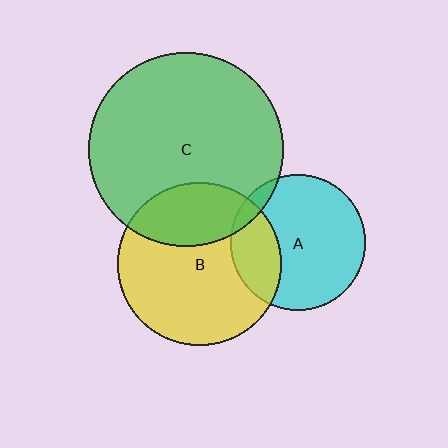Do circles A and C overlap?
Yes.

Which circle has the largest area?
Circle C (green).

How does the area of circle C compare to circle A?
Approximately 2.1 times.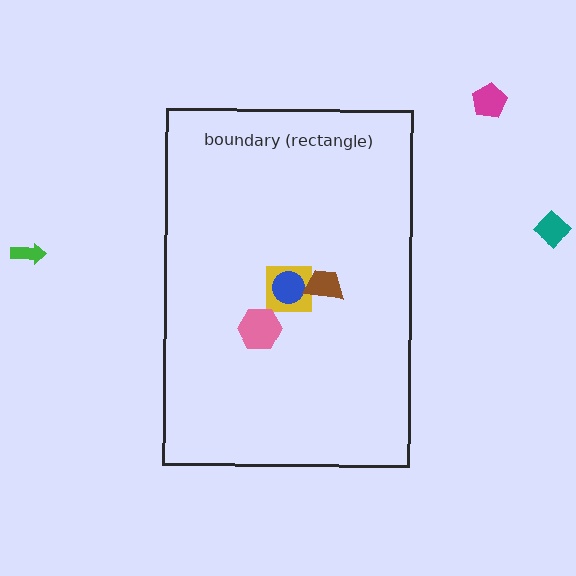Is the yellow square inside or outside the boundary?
Inside.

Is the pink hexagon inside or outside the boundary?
Inside.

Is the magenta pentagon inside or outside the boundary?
Outside.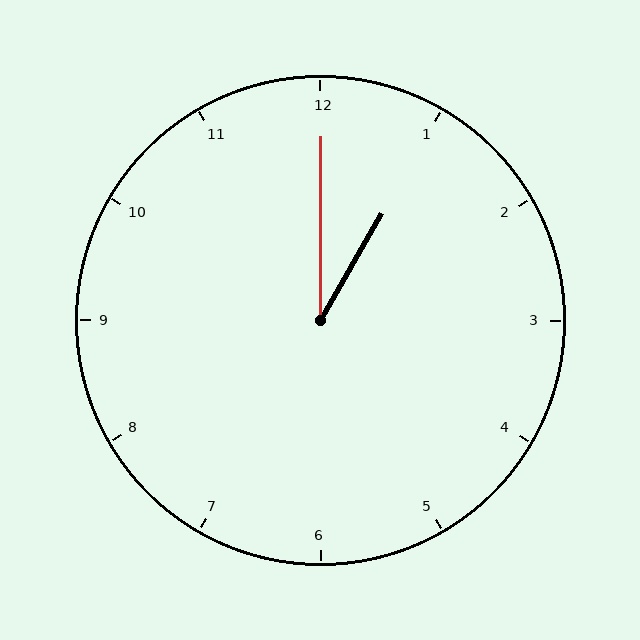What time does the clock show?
1:00.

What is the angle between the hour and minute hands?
Approximately 30 degrees.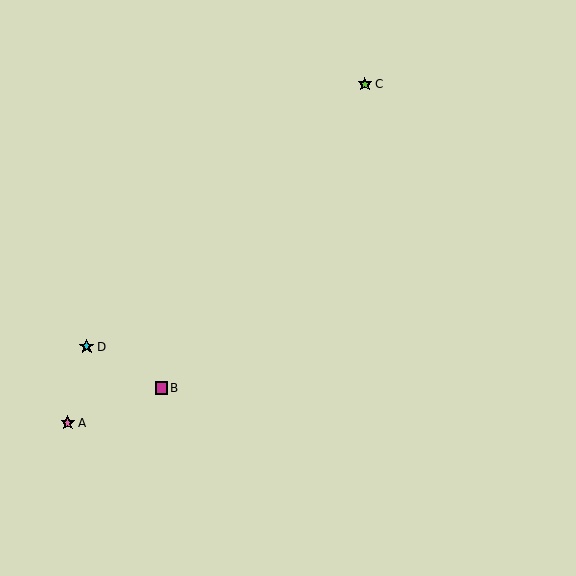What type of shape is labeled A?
Shape A is a pink star.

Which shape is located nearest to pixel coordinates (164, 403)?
The magenta square (labeled B) at (161, 388) is nearest to that location.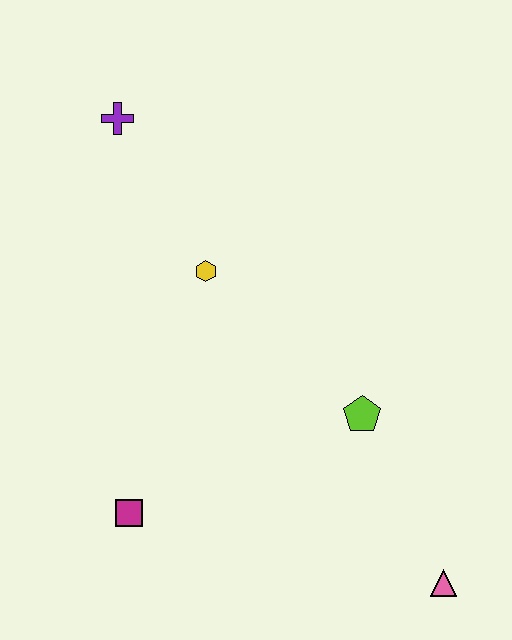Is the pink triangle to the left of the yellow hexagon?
No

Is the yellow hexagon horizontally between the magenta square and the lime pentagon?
Yes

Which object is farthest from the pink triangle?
The purple cross is farthest from the pink triangle.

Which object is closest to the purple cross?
The yellow hexagon is closest to the purple cross.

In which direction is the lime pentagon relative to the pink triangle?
The lime pentagon is above the pink triangle.